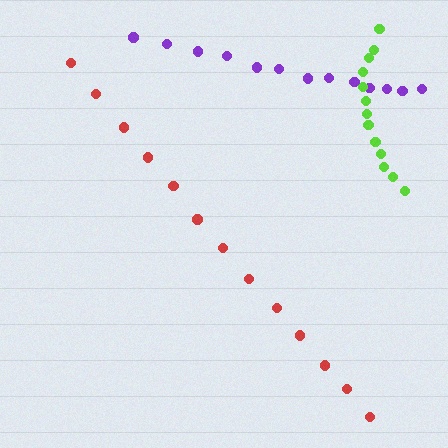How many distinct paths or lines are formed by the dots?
There are 3 distinct paths.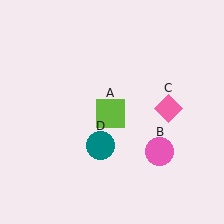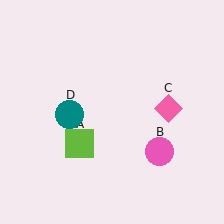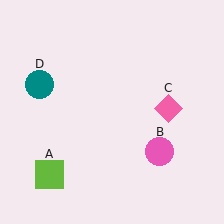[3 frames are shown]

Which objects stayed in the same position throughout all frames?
Pink circle (object B) and pink diamond (object C) remained stationary.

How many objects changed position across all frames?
2 objects changed position: lime square (object A), teal circle (object D).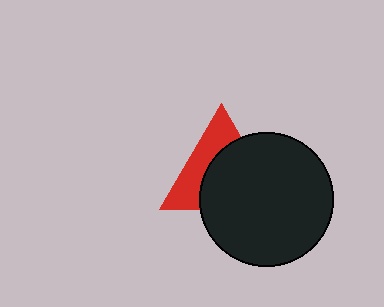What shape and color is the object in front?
The object in front is a black circle.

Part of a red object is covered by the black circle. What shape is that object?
It is a triangle.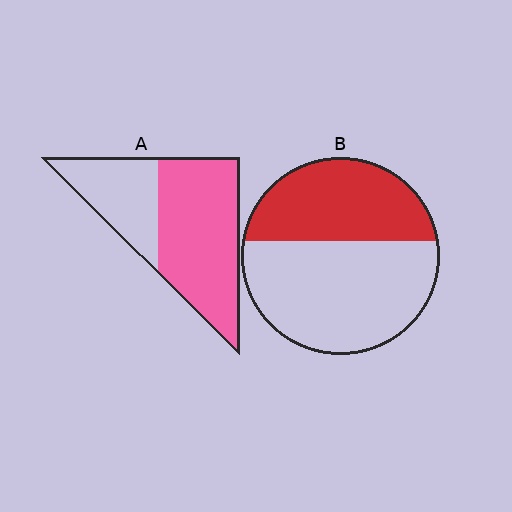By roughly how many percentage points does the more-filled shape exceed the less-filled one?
By roughly 25 percentage points (A over B).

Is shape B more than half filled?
No.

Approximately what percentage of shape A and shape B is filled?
A is approximately 65% and B is approximately 40%.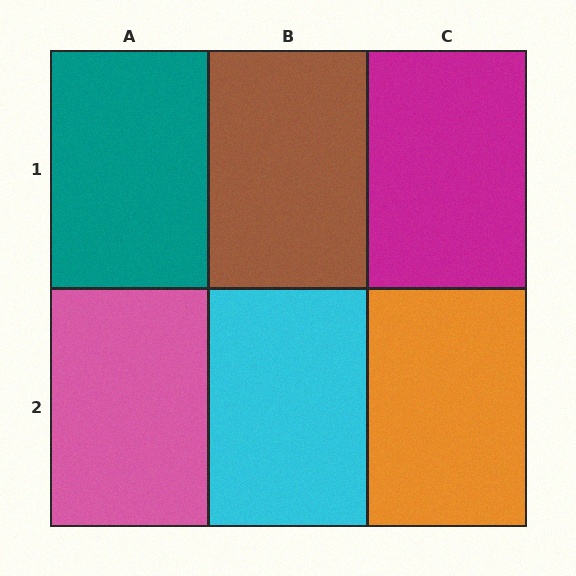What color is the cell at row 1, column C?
Magenta.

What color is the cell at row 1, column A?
Teal.